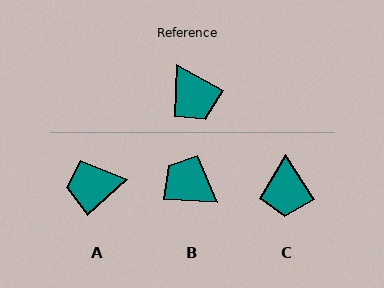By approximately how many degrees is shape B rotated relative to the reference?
Approximately 155 degrees clockwise.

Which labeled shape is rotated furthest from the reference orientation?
B, about 155 degrees away.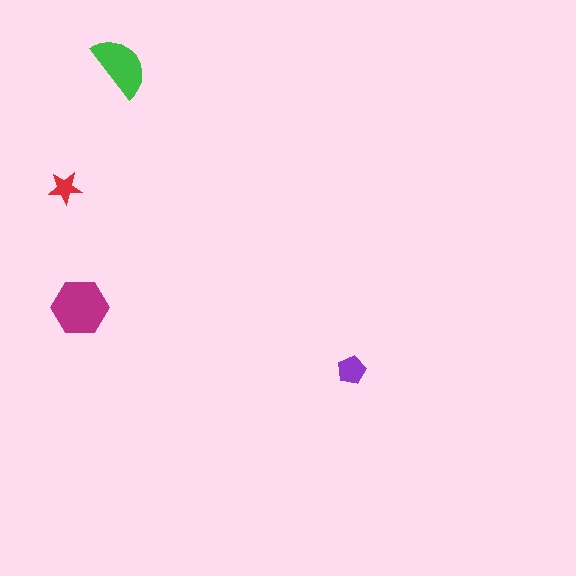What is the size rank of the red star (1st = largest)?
4th.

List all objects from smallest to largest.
The red star, the purple pentagon, the green semicircle, the magenta hexagon.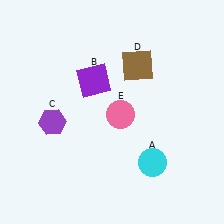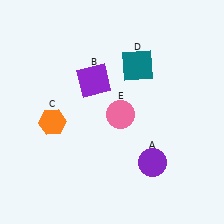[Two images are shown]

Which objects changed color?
A changed from cyan to purple. C changed from purple to orange. D changed from brown to teal.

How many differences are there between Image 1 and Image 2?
There are 3 differences between the two images.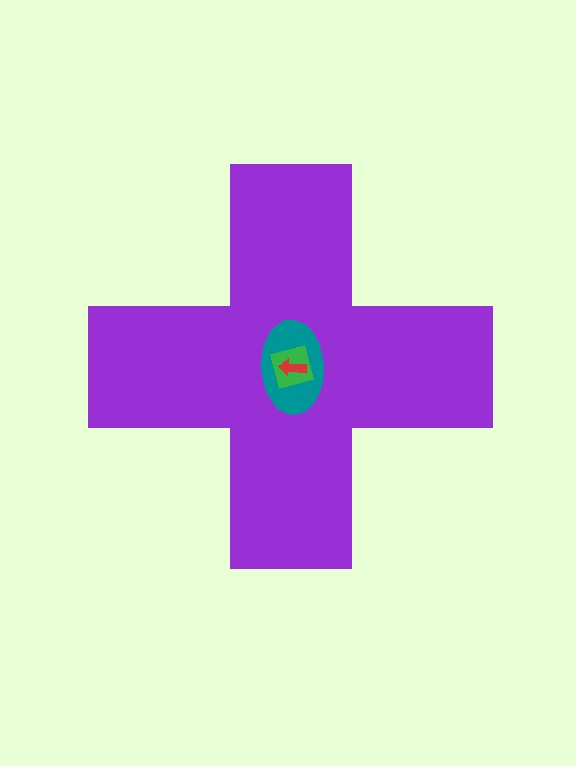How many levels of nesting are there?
4.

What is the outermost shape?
The purple cross.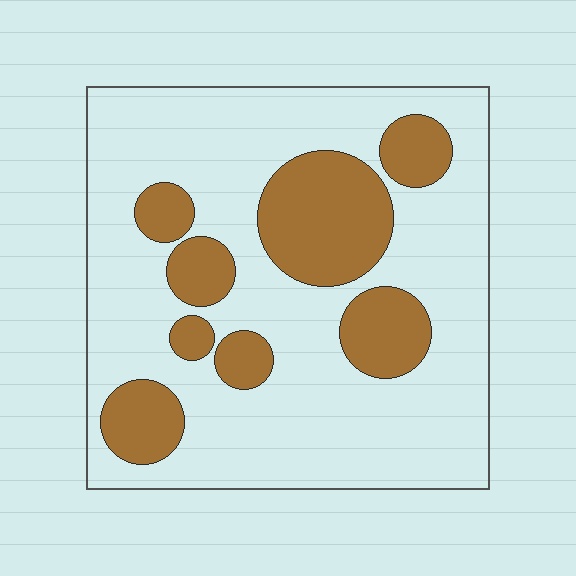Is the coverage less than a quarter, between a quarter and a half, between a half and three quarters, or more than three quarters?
Between a quarter and a half.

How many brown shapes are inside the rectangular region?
8.